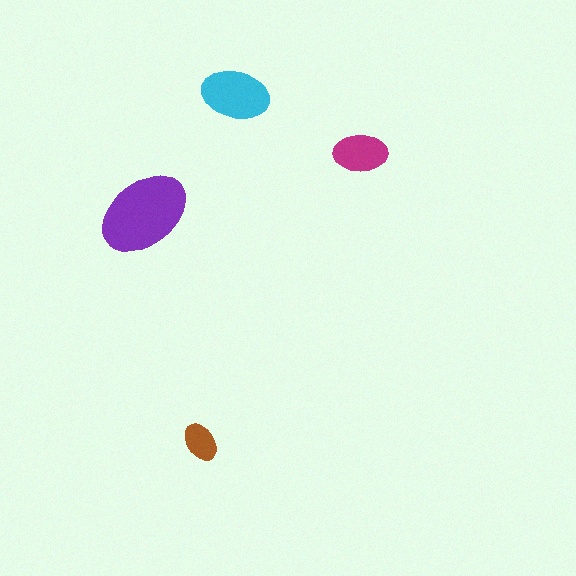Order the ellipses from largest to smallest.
the purple one, the cyan one, the magenta one, the brown one.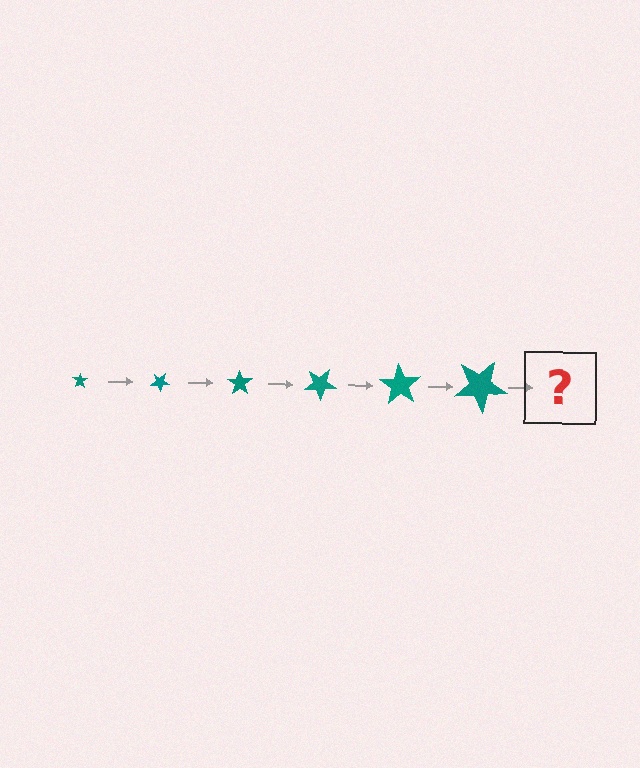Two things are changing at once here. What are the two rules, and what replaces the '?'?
The two rules are that the star grows larger each step and it rotates 35 degrees each step. The '?' should be a star, larger than the previous one and rotated 210 degrees from the start.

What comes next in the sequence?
The next element should be a star, larger than the previous one and rotated 210 degrees from the start.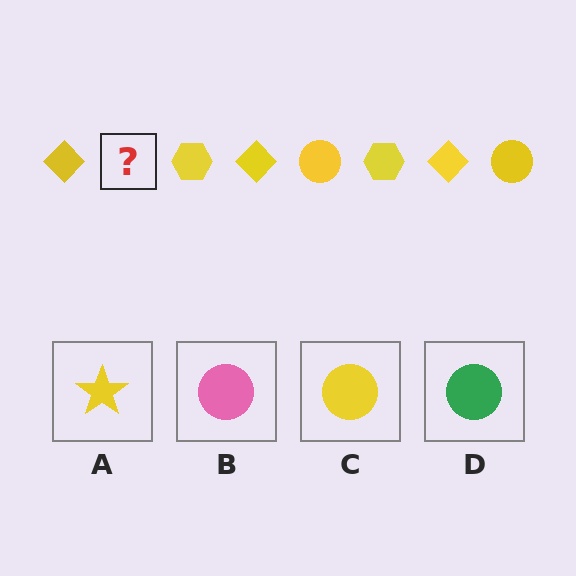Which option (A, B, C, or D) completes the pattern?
C.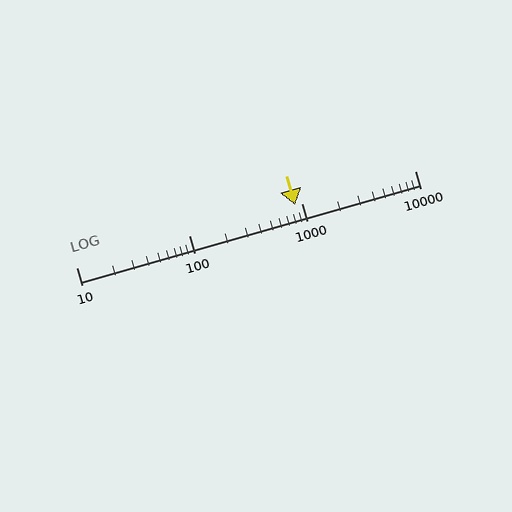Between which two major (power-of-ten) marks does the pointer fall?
The pointer is between 100 and 1000.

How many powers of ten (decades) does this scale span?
The scale spans 3 decades, from 10 to 10000.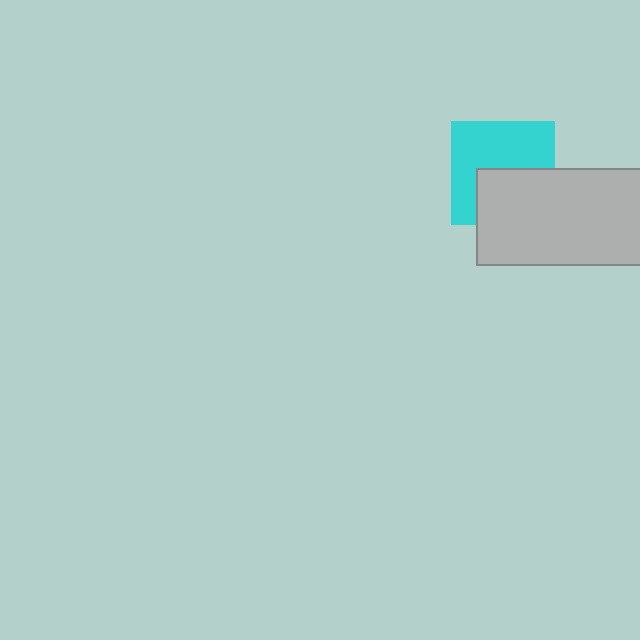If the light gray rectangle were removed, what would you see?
You would see the complete cyan square.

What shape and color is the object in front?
The object in front is a light gray rectangle.